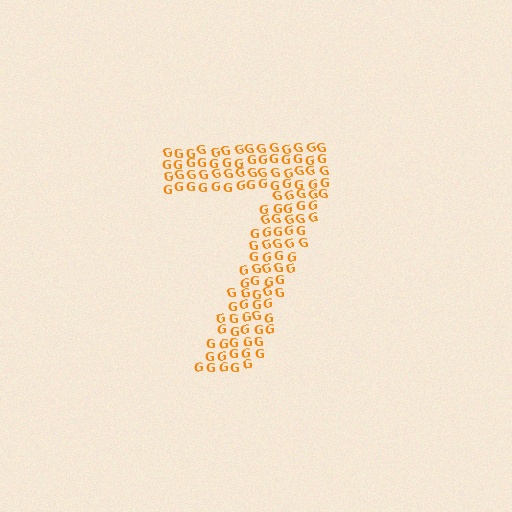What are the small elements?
The small elements are letter G's.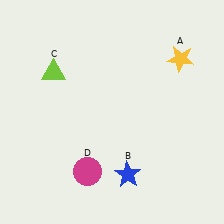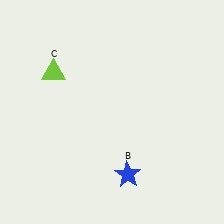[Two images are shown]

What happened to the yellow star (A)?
The yellow star (A) was removed in Image 2. It was in the top-right area of Image 1.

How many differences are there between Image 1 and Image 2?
There are 2 differences between the two images.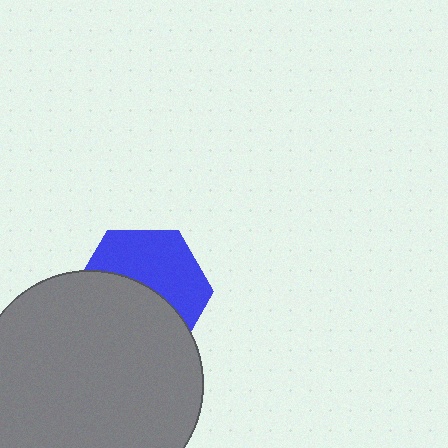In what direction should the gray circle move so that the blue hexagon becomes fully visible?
The gray circle should move down. That is the shortest direction to clear the overlap and leave the blue hexagon fully visible.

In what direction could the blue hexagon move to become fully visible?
The blue hexagon could move up. That would shift it out from behind the gray circle entirely.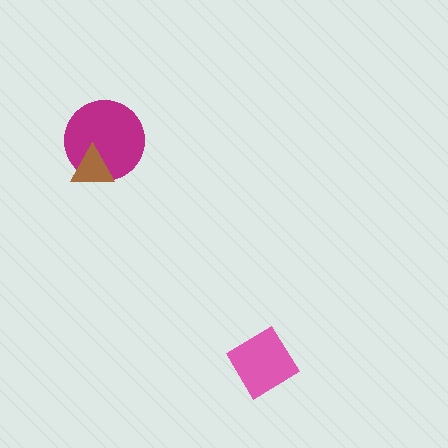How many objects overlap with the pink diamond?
0 objects overlap with the pink diamond.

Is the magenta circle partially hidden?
Yes, it is partially covered by another shape.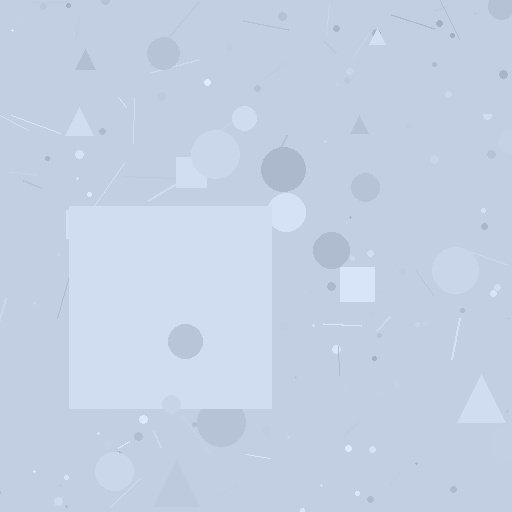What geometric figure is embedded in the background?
A square is embedded in the background.